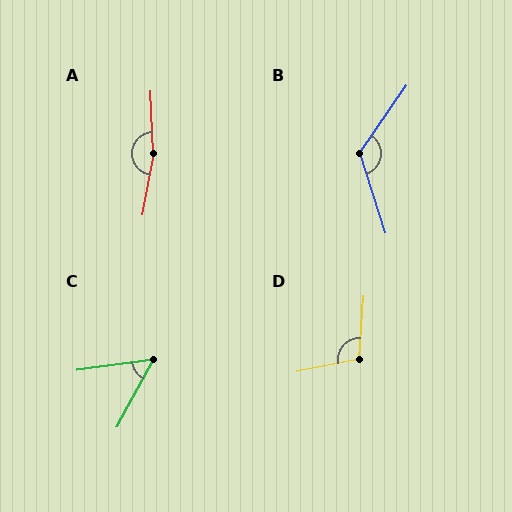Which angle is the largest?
A, at approximately 167 degrees.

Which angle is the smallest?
C, at approximately 54 degrees.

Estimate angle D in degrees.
Approximately 105 degrees.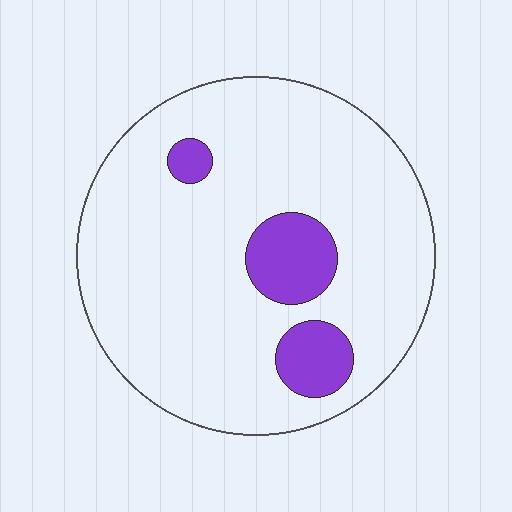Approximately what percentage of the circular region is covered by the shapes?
Approximately 15%.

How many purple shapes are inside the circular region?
3.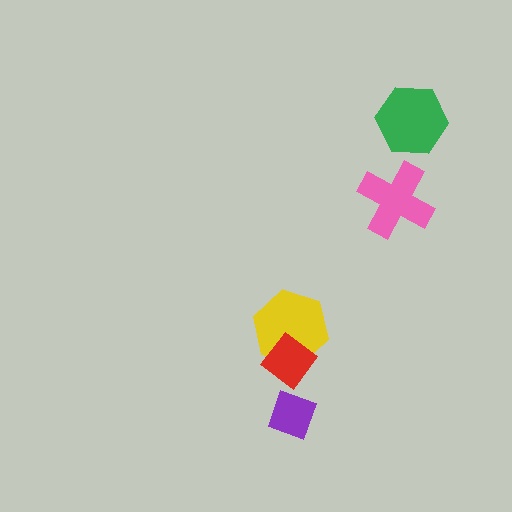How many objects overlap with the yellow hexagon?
1 object overlaps with the yellow hexagon.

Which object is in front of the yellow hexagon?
The red diamond is in front of the yellow hexagon.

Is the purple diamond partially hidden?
No, no other shape covers it.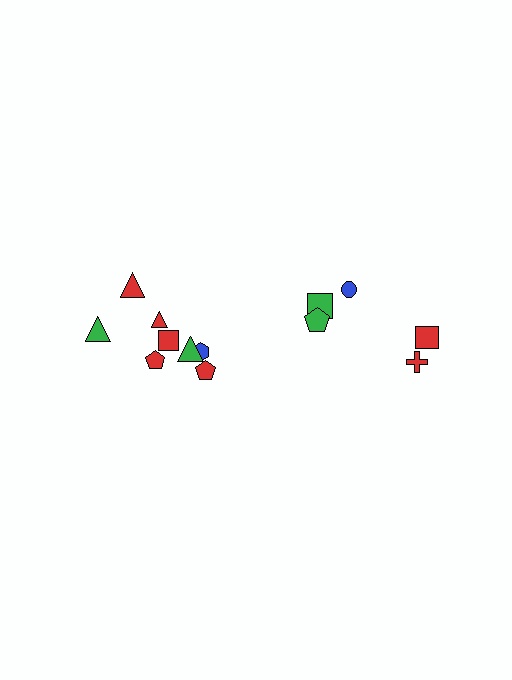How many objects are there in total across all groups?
There are 13 objects.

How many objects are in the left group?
There are 8 objects.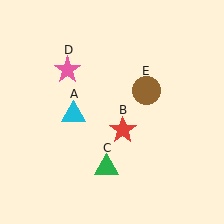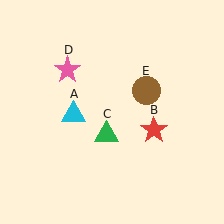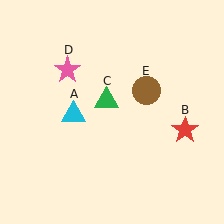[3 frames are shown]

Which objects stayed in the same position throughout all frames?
Cyan triangle (object A) and pink star (object D) and brown circle (object E) remained stationary.